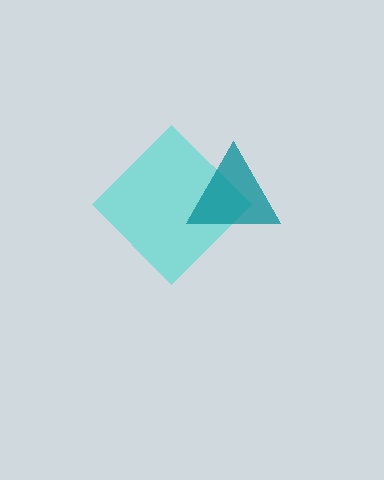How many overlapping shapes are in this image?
There are 2 overlapping shapes in the image.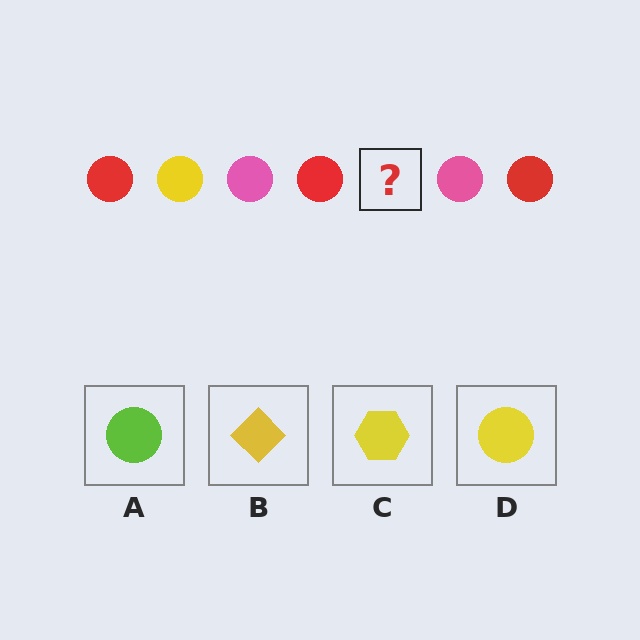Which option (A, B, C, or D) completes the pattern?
D.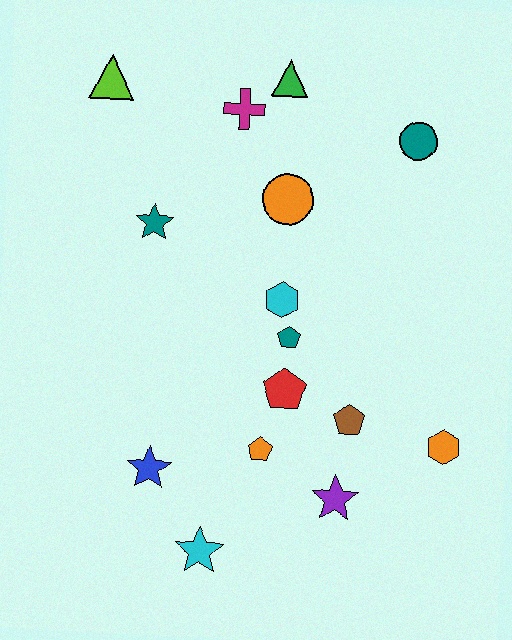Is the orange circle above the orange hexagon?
Yes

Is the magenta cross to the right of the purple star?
No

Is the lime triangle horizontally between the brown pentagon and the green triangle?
No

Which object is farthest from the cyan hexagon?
The lime triangle is farthest from the cyan hexagon.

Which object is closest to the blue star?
The cyan star is closest to the blue star.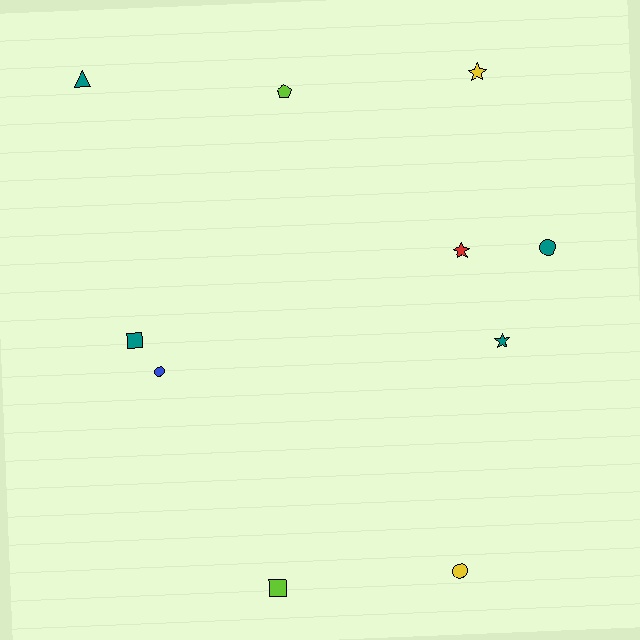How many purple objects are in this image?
There are no purple objects.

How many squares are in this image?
There are 2 squares.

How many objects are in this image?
There are 10 objects.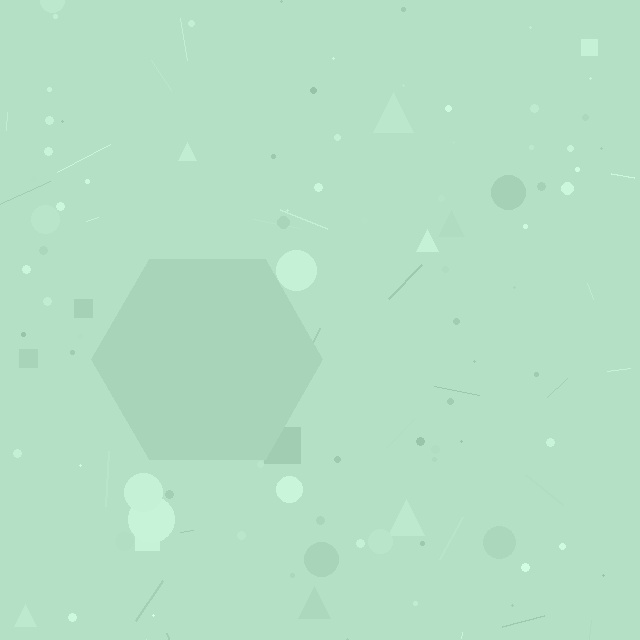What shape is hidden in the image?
A hexagon is hidden in the image.